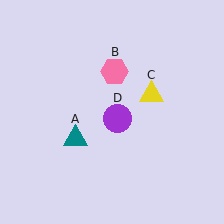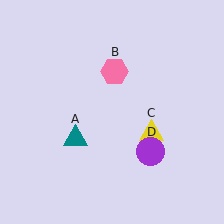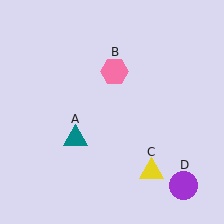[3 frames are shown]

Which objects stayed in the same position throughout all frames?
Teal triangle (object A) and pink hexagon (object B) remained stationary.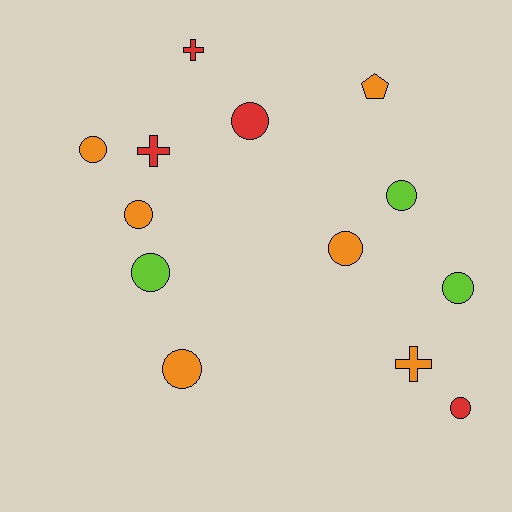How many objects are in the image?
There are 13 objects.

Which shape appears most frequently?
Circle, with 9 objects.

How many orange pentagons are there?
There is 1 orange pentagon.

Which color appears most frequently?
Orange, with 6 objects.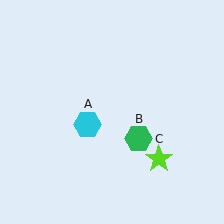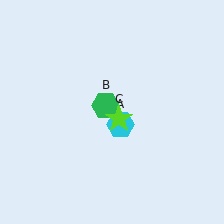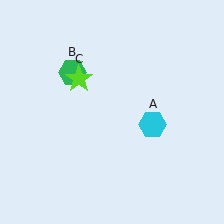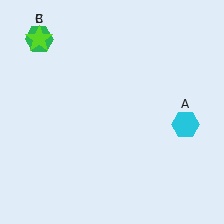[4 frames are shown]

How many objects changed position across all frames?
3 objects changed position: cyan hexagon (object A), green hexagon (object B), lime star (object C).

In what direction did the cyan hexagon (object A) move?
The cyan hexagon (object A) moved right.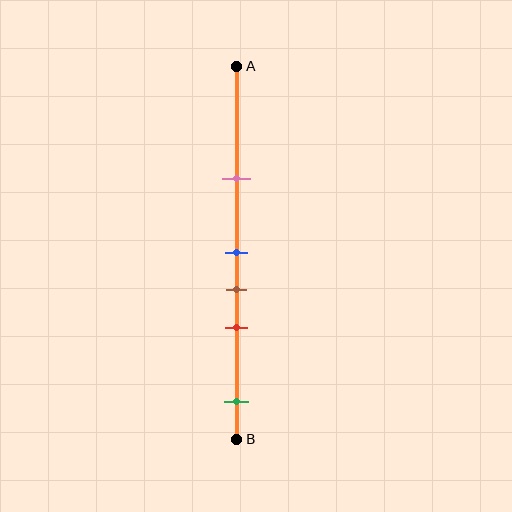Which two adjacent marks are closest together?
The blue and brown marks are the closest adjacent pair.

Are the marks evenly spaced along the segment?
No, the marks are not evenly spaced.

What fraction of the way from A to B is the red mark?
The red mark is approximately 70% (0.7) of the way from A to B.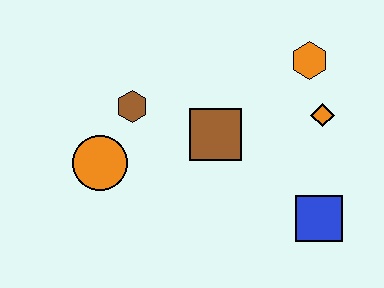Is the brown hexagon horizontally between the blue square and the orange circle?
Yes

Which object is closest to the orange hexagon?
The orange diamond is closest to the orange hexagon.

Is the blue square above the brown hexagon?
No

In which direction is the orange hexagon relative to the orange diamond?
The orange hexagon is above the orange diamond.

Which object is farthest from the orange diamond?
The orange circle is farthest from the orange diamond.